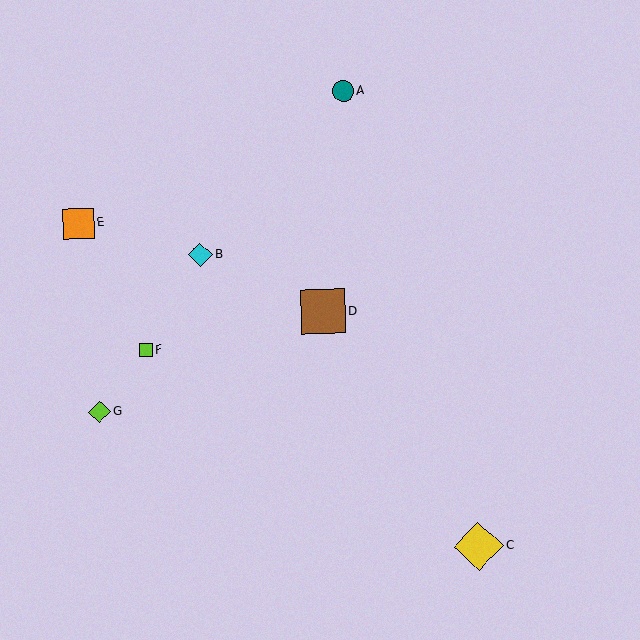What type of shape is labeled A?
Shape A is a teal circle.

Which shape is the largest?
The yellow diamond (labeled C) is the largest.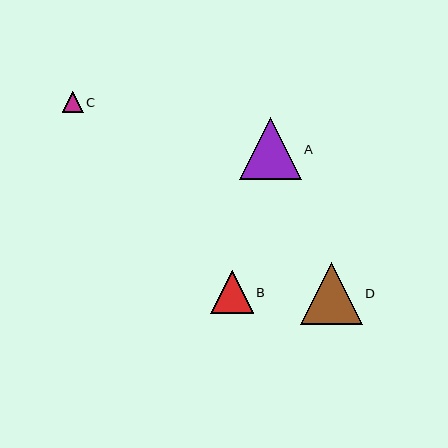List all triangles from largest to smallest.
From largest to smallest: A, D, B, C.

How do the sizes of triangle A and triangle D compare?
Triangle A and triangle D are approximately the same size.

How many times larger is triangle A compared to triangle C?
Triangle A is approximately 2.9 times the size of triangle C.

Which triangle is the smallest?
Triangle C is the smallest with a size of approximately 21 pixels.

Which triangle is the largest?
Triangle A is the largest with a size of approximately 62 pixels.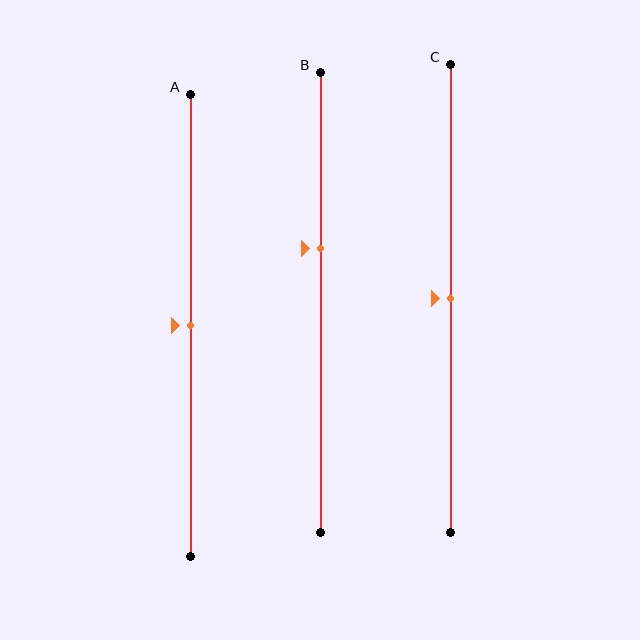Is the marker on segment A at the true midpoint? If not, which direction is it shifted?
Yes, the marker on segment A is at the true midpoint.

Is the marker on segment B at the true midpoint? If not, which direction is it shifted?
No, the marker on segment B is shifted upward by about 12% of the segment length.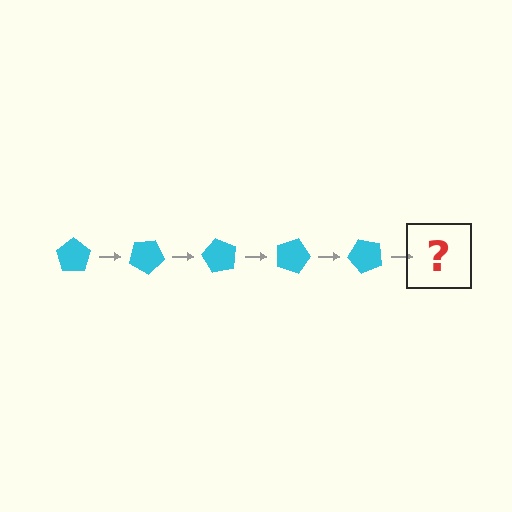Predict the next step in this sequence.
The next step is a cyan pentagon rotated 150 degrees.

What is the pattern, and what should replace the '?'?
The pattern is that the pentagon rotates 30 degrees each step. The '?' should be a cyan pentagon rotated 150 degrees.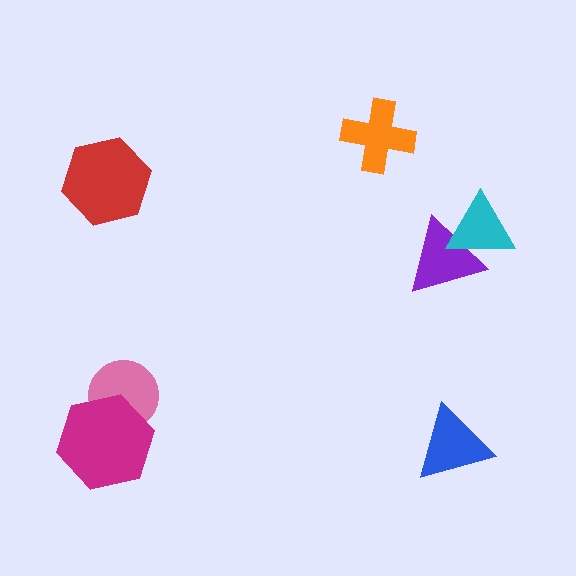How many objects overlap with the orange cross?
0 objects overlap with the orange cross.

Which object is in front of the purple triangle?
The cyan triangle is in front of the purple triangle.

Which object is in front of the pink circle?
The magenta hexagon is in front of the pink circle.